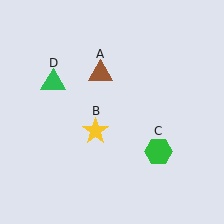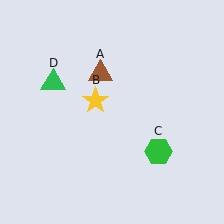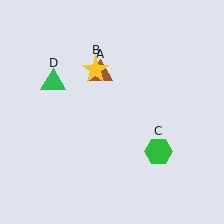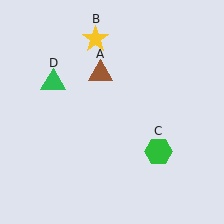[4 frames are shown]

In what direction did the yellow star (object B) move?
The yellow star (object B) moved up.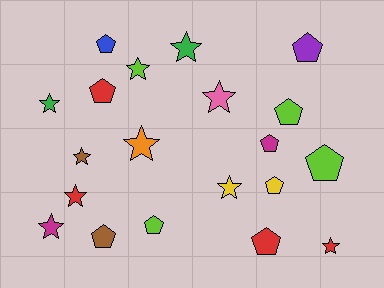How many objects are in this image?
There are 20 objects.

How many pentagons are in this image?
There are 10 pentagons.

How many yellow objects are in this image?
There are 2 yellow objects.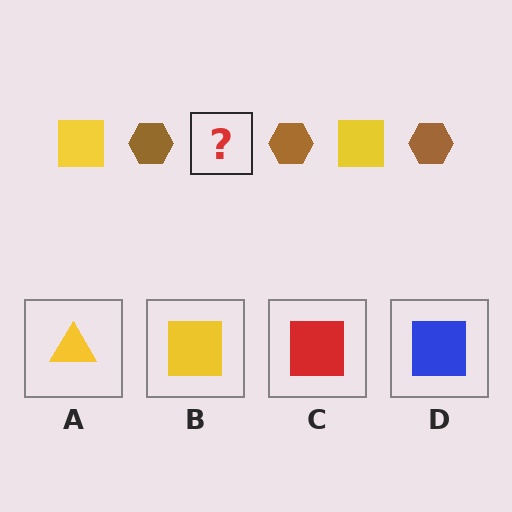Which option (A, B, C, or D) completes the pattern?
B.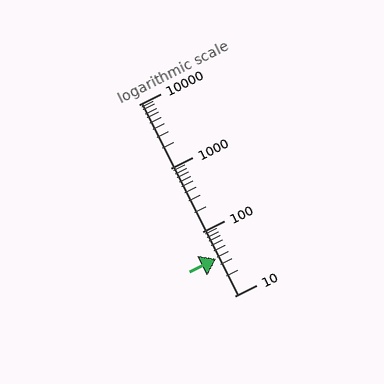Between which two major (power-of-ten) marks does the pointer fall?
The pointer is between 10 and 100.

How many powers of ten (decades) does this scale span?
The scale spans 3 decades, from 10 to 10000.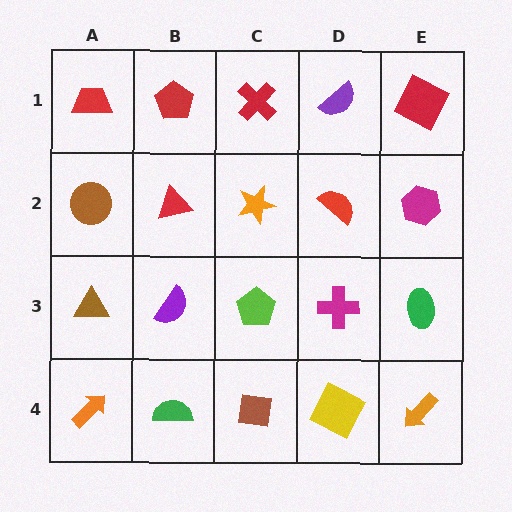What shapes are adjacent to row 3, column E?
A magenta hexagon (row 2, column E), an orange arrow (row 4, column E), a magenta cross (row 3, column D).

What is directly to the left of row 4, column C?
A green semicircle.